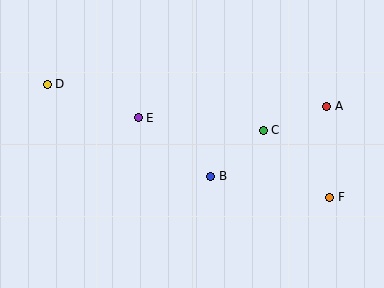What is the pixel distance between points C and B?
The distance between C and B is 70 pixels.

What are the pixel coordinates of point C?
Point C is at (263, 130).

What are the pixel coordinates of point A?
Point A is at (327, 106).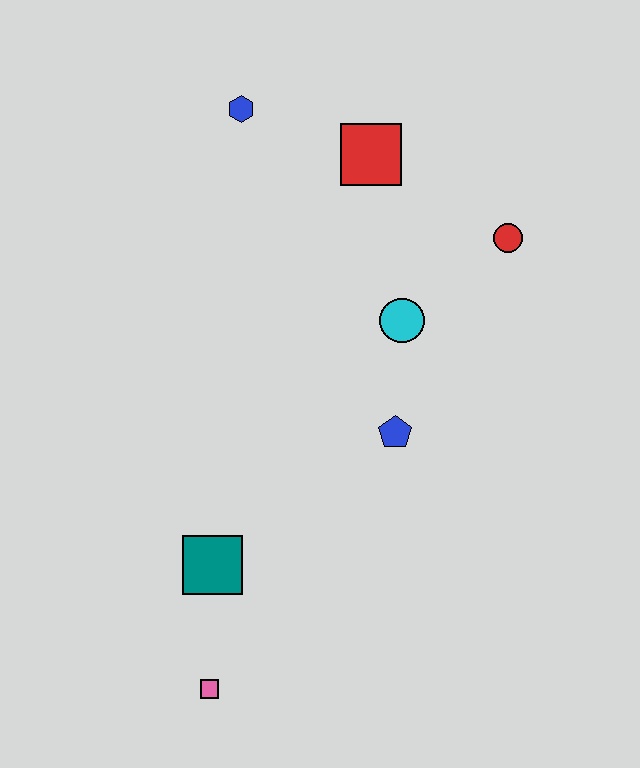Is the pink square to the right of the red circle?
No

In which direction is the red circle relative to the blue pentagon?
The red circle is above the blue pentagon.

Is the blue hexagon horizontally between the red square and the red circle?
No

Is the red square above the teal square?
Yes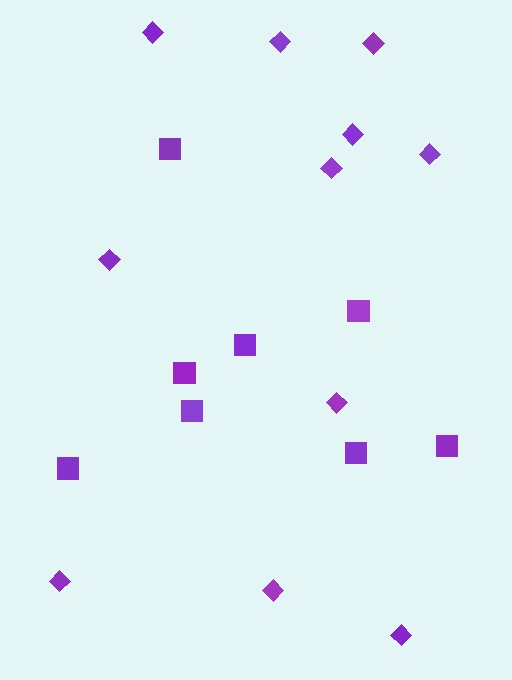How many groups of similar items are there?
There are 2 groups: one group of squares (8) and one group of diamonds (11).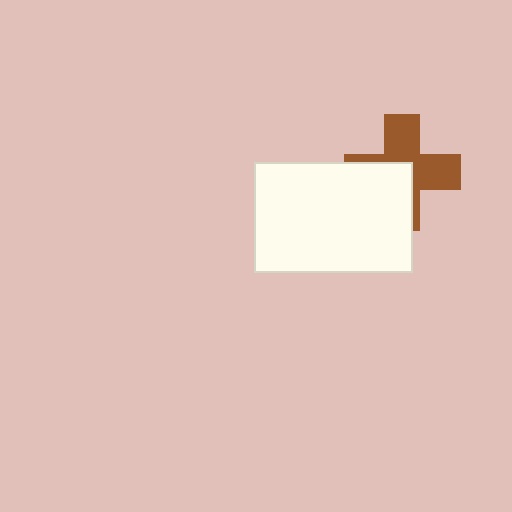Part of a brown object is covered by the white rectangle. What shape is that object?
It is a cross.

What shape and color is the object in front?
The object in front is a white rectangle.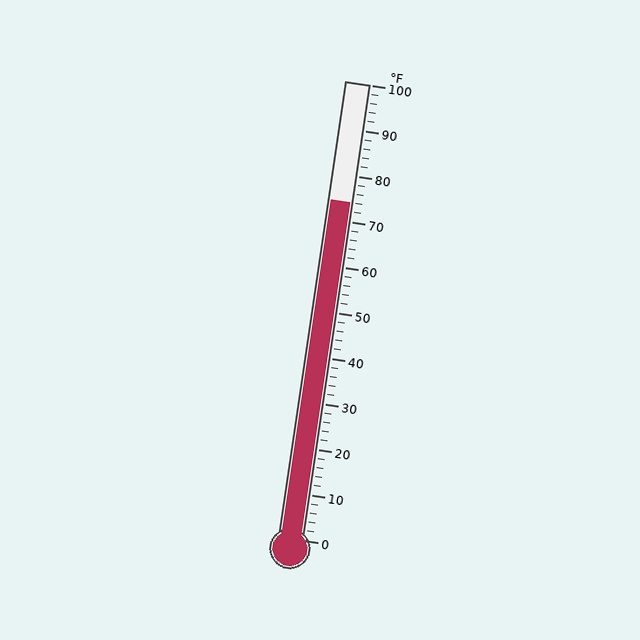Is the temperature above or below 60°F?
The temperature is above 60°F.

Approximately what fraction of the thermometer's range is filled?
The thermometer is filled to approximately 75% of its range.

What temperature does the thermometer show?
The thermometer shows approximately 74°F.